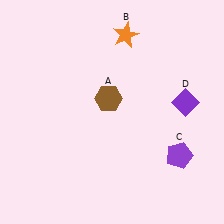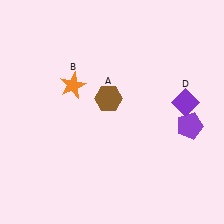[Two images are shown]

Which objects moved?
The objects that moved are: the orange star (B), the purple pentagon (C).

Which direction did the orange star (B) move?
The orange star (B) moved left.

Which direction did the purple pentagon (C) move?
The purple pentagon (C) moved up.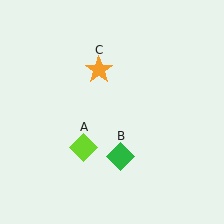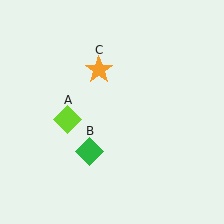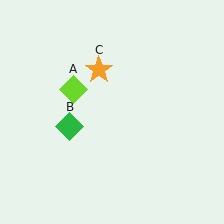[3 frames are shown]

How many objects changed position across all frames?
2 objects changed position: lime diamond (object A), green diamond (object B).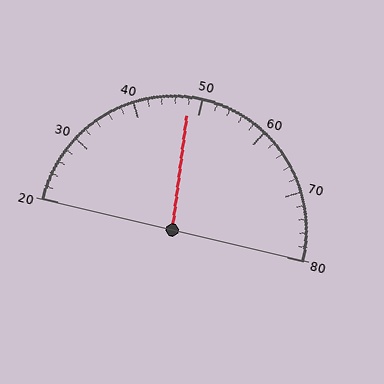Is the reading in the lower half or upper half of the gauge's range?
The reading is in the lower half of the range (20 to 80).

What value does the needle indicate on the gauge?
The needle indicates approximately 48.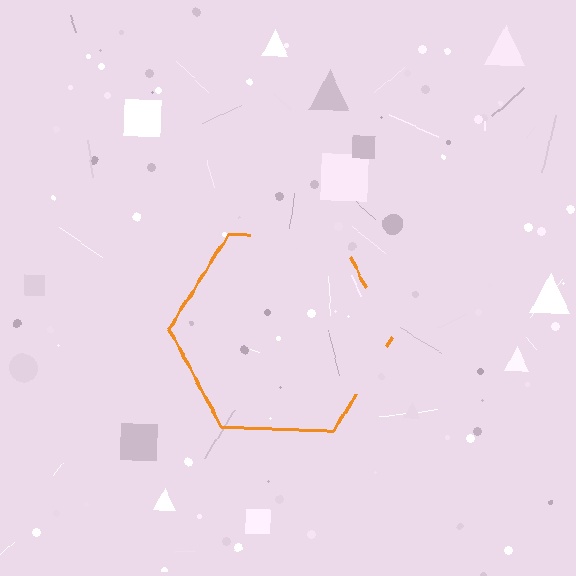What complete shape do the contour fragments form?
The contour fragments form a hexagon.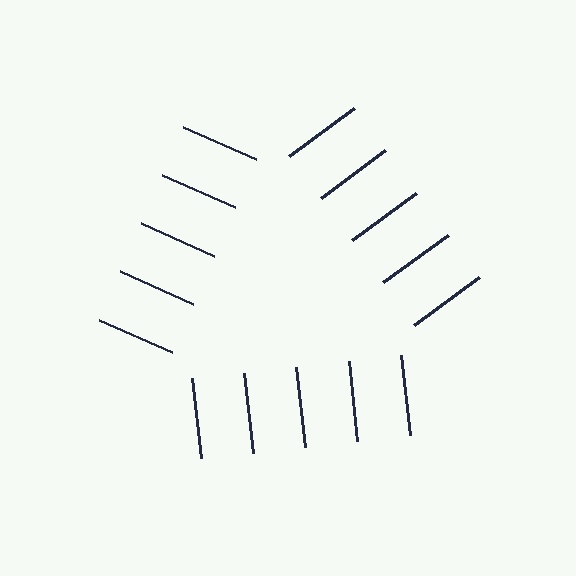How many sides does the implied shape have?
3 sides — the line-ends trace a triangle.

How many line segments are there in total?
15 — 5 along each of the 3 edges.